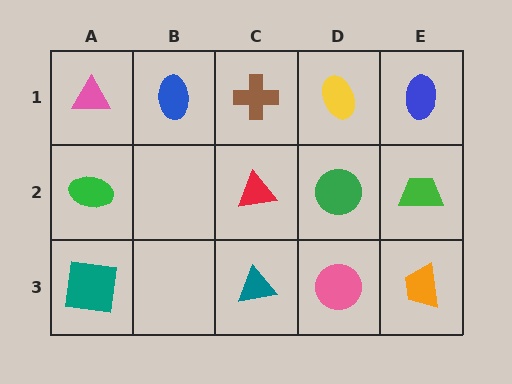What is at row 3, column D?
A pink circle.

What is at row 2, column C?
A red triangle.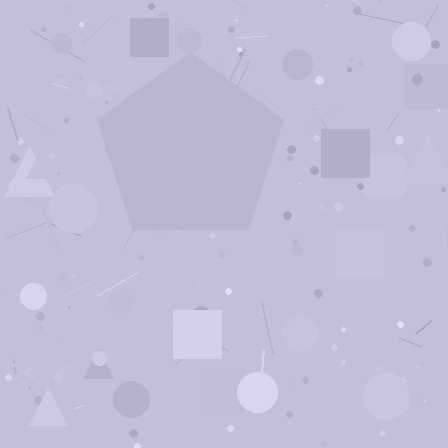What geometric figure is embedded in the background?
A pentagon is embedded in the background.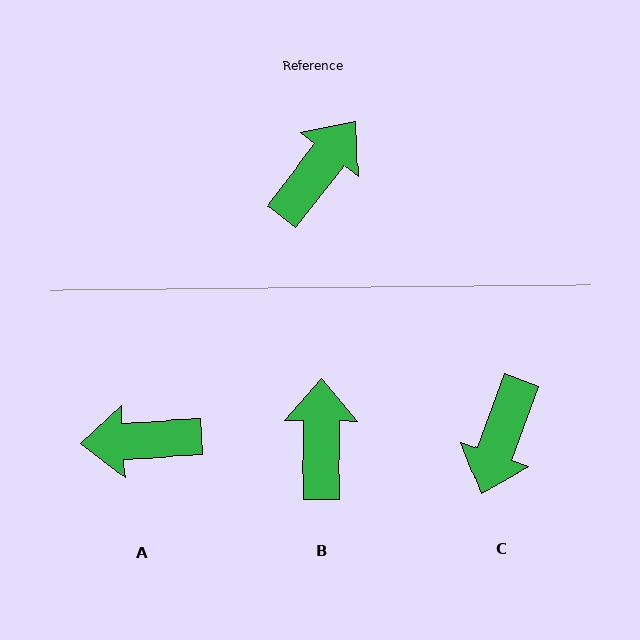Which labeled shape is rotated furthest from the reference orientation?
C, about 162 degrees away.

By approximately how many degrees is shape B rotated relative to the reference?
Approximately 38 degrees counter-clockwise.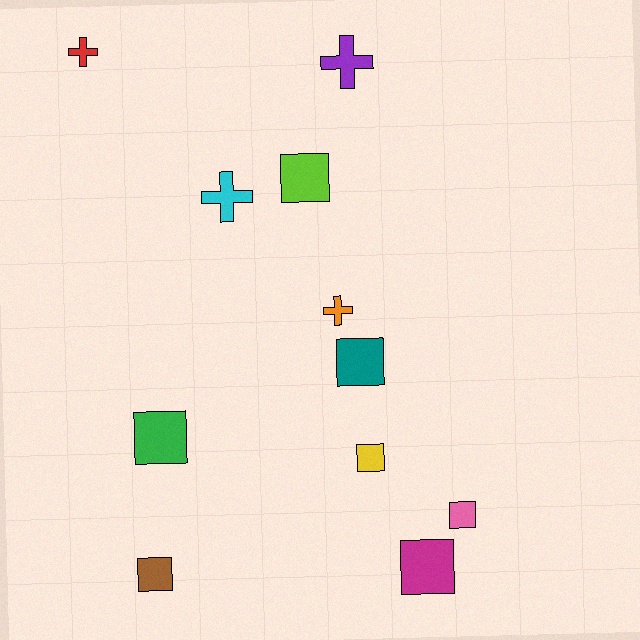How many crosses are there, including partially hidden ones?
There are 4 crosses.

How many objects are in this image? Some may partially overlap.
There are 11 objects.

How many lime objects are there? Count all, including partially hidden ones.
There is 1 lime object.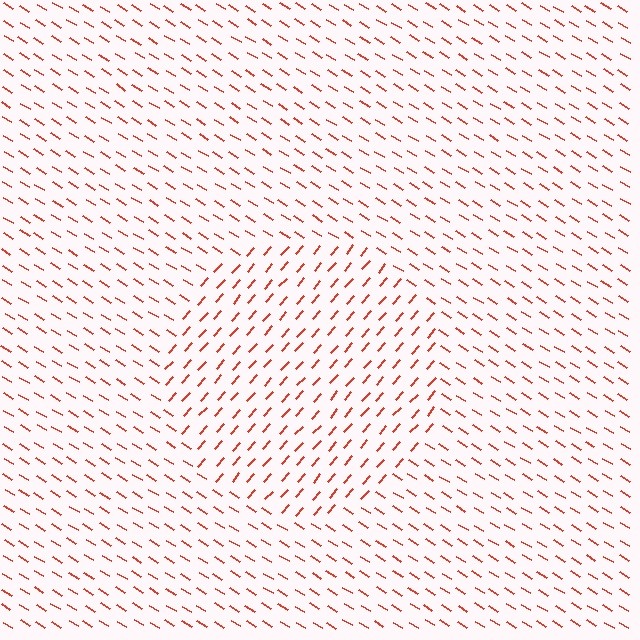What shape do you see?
I see a circle.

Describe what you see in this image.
The image is filled with small red line segments. A circle region in the image has lines oriented differently from the surrounding lines, creating a visible texture boundary.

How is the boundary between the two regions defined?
The boundary is defined purely by a change in line orientation (approximately 80 degrees difference). All lines are the same color and thickness.